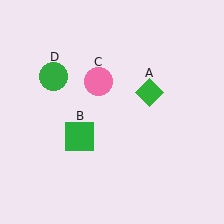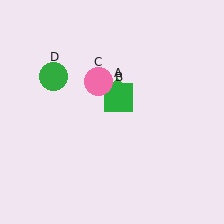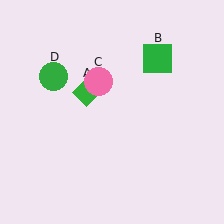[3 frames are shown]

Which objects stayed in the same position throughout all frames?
Pink circle (object C) and green circle (object D) remained stationary.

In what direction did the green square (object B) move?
The green square (object B) moved up and to the right.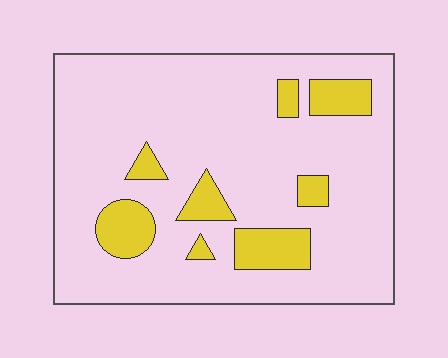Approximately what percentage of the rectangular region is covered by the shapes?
Approximately 15%.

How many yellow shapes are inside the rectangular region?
8.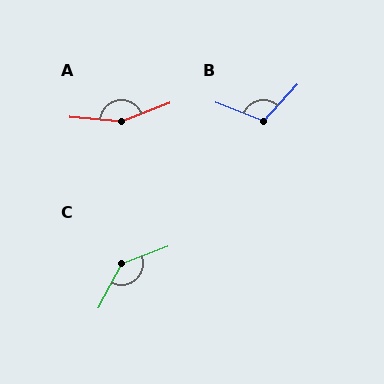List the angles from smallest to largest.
B (112°), C (139°), A (155°).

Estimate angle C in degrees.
Approximately 139 degrees.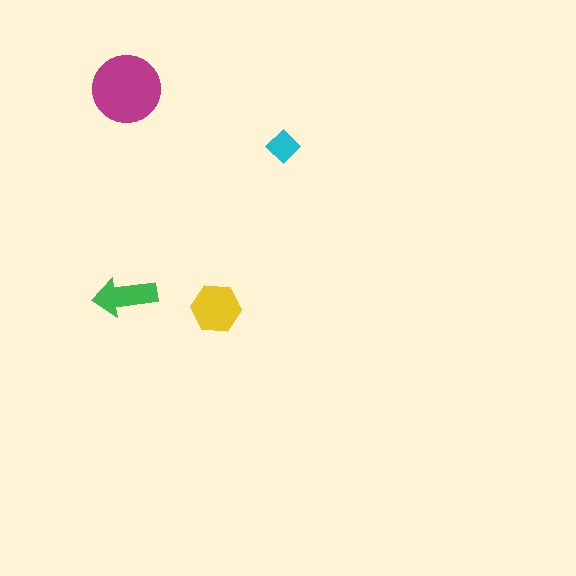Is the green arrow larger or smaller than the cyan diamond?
Larger.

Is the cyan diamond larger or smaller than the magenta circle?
Smaller.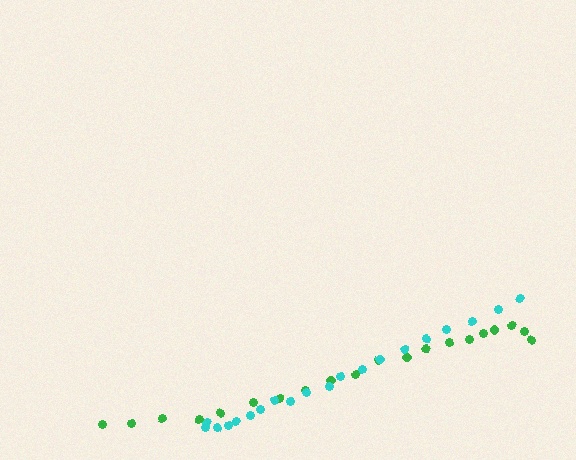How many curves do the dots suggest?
There are 2 distinct paths.